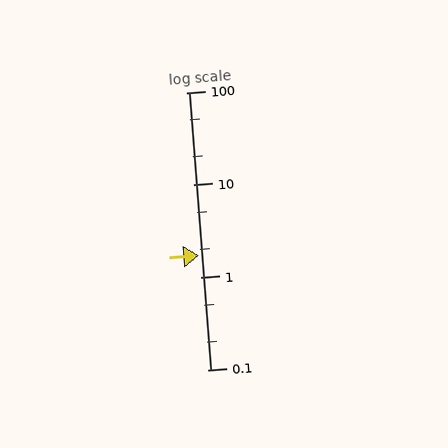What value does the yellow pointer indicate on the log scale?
The pointer indicates approximately 1.7.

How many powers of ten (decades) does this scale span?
The scale spans 3 decades, from 0.1 to 100.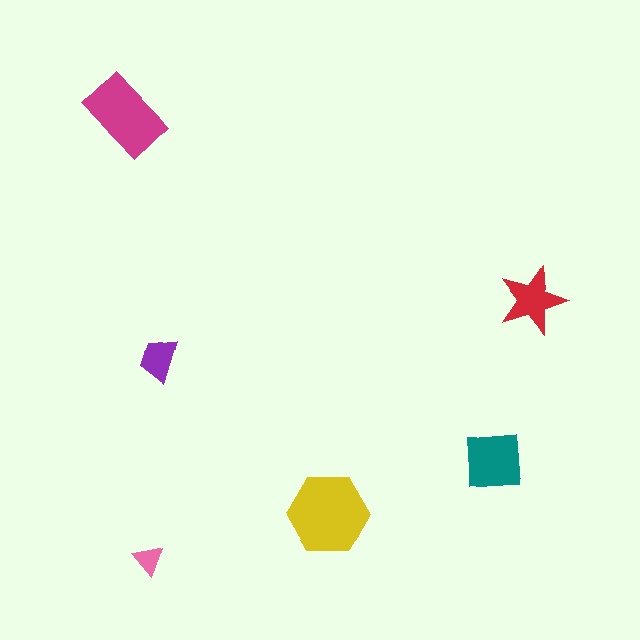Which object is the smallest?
The pink triangle.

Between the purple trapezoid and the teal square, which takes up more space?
The teal square.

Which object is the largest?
The yellow hexagon.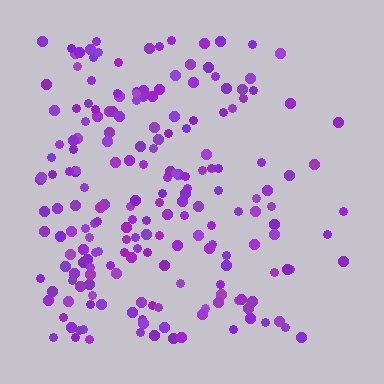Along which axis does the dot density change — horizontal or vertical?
Horizontal.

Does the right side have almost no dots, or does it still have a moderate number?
Still a moderate number, just noticeably fewer than the left.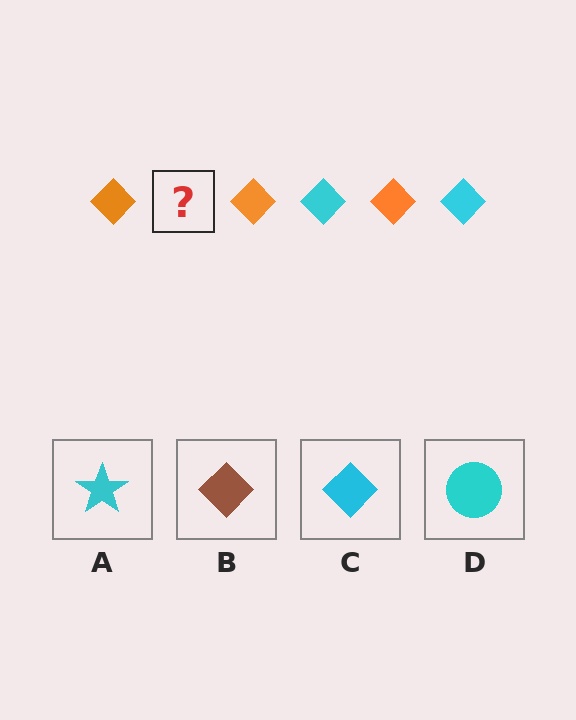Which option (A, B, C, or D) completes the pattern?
C.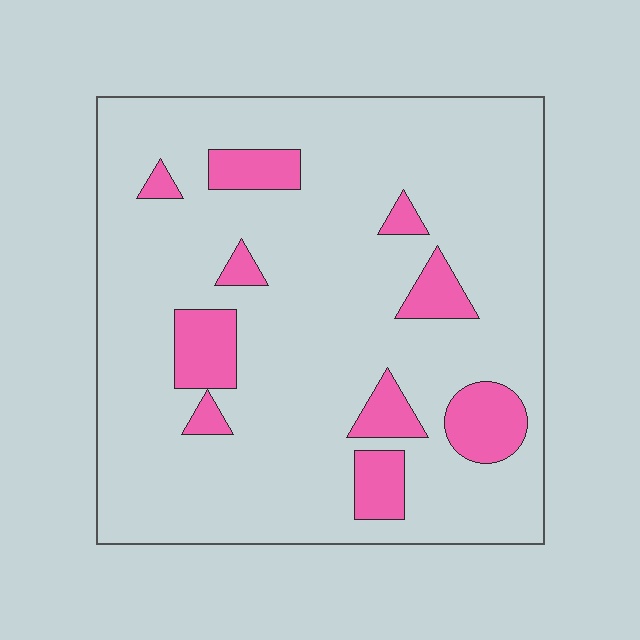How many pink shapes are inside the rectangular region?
10.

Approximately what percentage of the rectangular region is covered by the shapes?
Approximately 15%.